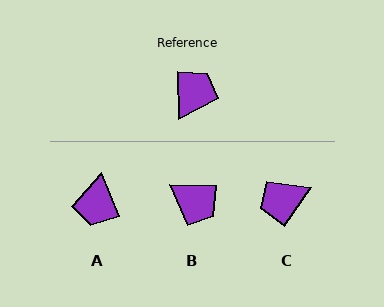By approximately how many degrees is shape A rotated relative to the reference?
Approximately 159 degrees clockwise.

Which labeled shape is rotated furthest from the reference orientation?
A, about 159 degrees away.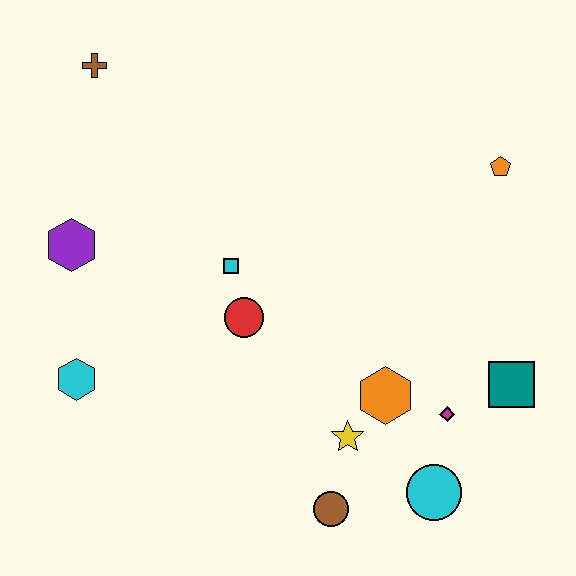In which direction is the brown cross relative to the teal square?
The brown cross is to the left of the teal square.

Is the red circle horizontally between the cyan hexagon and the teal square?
Yes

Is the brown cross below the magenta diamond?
No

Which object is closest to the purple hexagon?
The cyan hexagon is closest to the purple hexagon.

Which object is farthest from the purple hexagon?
The teal square is farthest from the purple hexagon.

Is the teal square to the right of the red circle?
Yes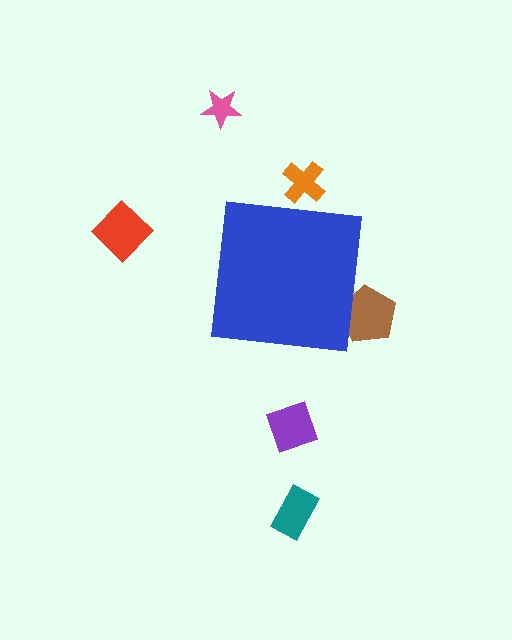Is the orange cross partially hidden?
Yes, the orange cross is partially hidden behind the blue square.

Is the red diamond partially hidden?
No, the red diamond is fully visible.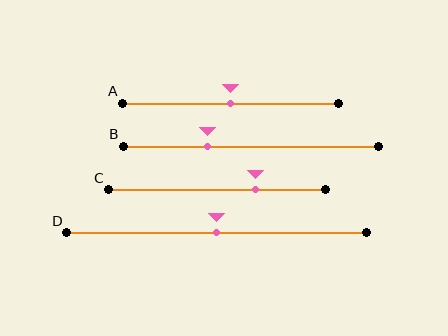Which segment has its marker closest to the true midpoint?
Segment A has its marker closest to the true midpoint.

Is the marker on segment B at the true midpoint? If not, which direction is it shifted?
No, the marker on segment B is shifted to the left by about 17% of the segment length.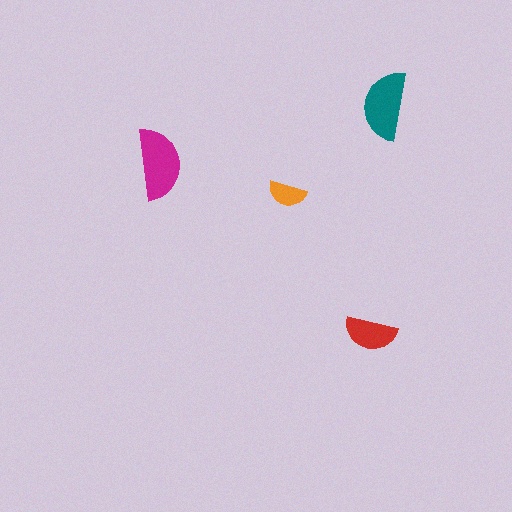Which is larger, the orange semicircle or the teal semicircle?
The teal one.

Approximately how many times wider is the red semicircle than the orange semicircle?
About 1.5 times wider.